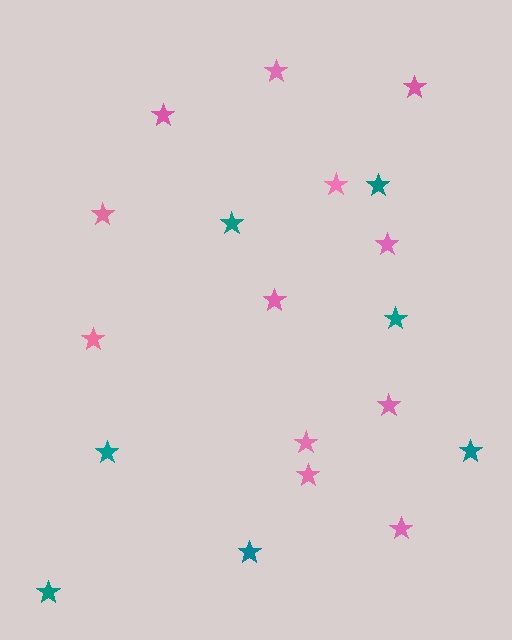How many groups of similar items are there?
There are 2 groups: one group of teal stars (7) and one group of pink stars (12).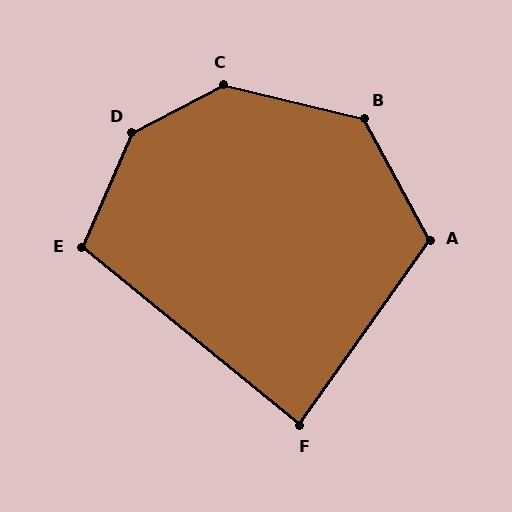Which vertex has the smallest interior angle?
F, at approximately 86 degrees.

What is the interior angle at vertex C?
Approximately 138 degrees (obtuse).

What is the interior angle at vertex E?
Approximately 105 degrees (obtuse).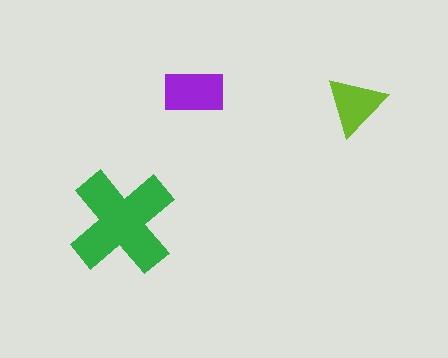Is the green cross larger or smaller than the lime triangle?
Larger.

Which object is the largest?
The green cross.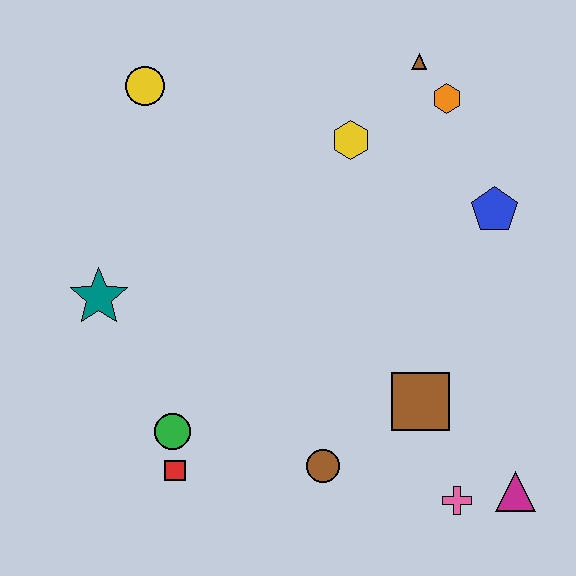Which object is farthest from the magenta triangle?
The yellow circle is farthest from the magenta triangle.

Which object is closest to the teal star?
The green circle is closest to the teal star.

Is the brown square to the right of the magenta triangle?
No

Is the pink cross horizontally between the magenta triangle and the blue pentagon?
No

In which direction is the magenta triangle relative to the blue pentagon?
The magenta triangle is below the blue pentagon.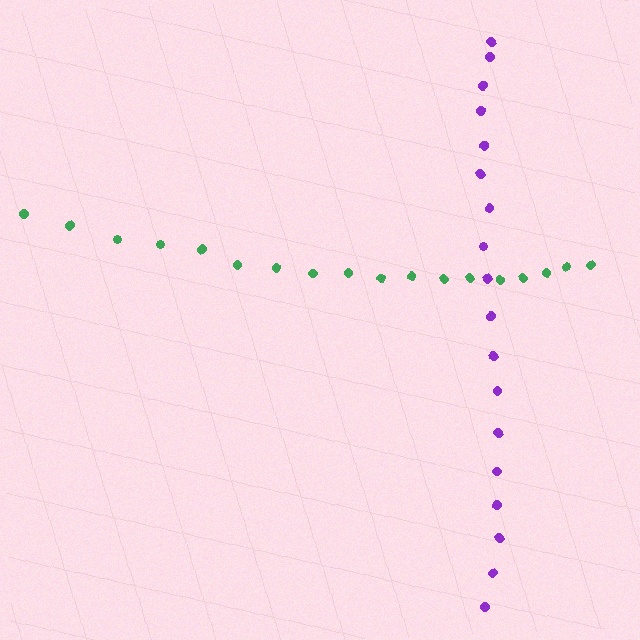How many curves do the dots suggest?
There are 2 distinct paths.